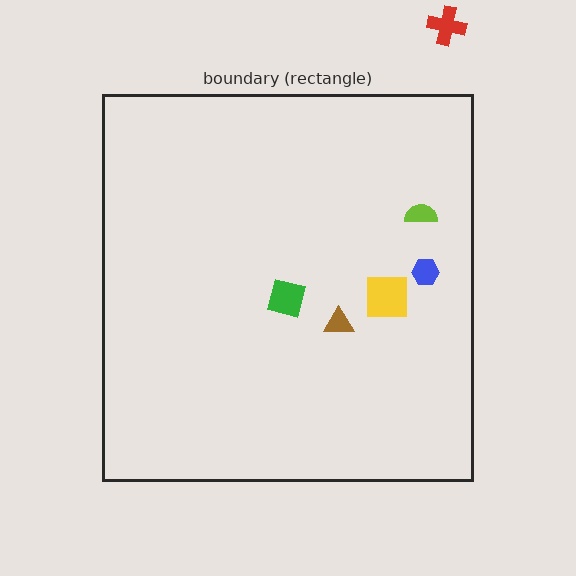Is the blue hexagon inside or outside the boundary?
Inside.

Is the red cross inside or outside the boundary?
Outside.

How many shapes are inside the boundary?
5 inside, 1 outside.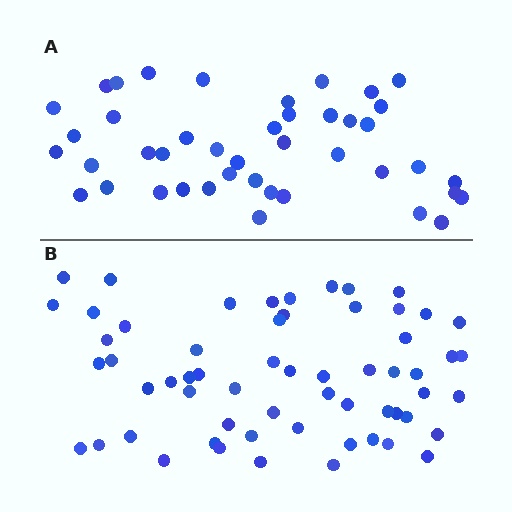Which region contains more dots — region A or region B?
Region B (the bottom region) has more dots.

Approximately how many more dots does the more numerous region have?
Region B has approximately 15 more dots than region A.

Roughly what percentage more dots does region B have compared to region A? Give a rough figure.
About 40% more.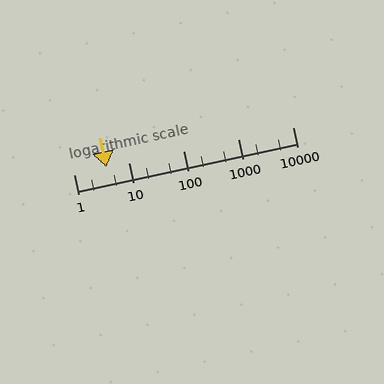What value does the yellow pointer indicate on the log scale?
The pointer indicates approximately 3.9.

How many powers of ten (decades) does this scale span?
The scale spans 4 decades, from 1 to 10000.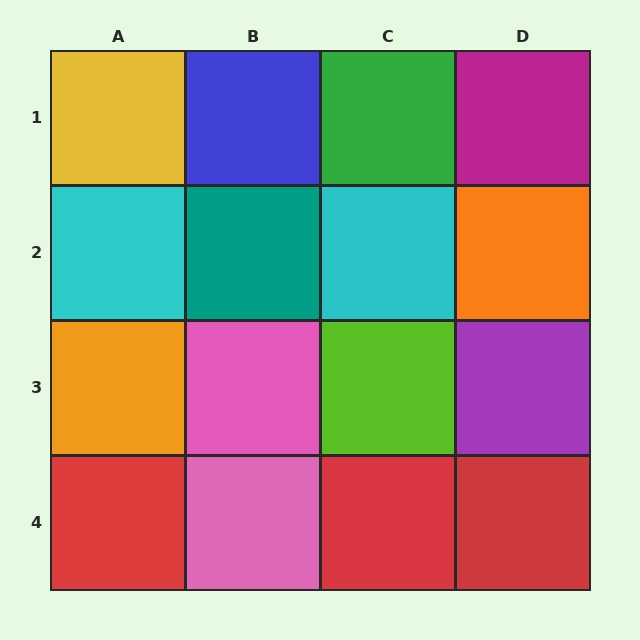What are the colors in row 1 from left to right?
Yellow, blue, green, magenta.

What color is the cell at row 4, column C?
Red.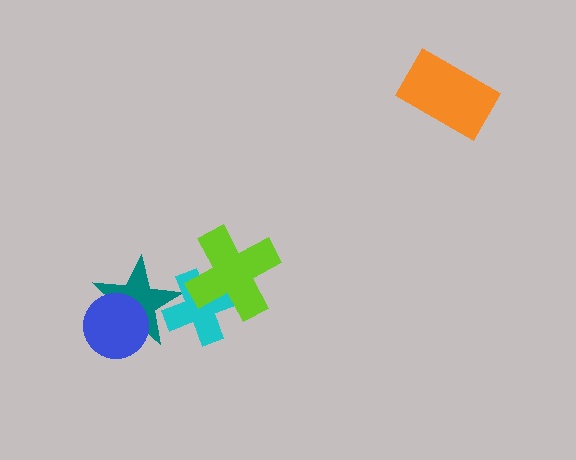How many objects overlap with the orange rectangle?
0 objects overlap with the orange rectangle.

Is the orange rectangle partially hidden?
No, no other shape covers it.